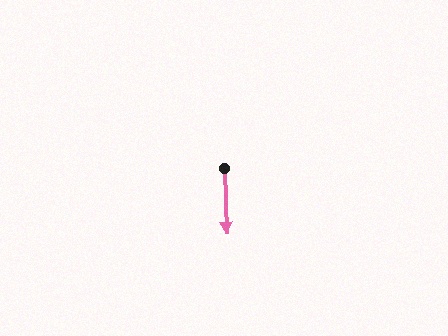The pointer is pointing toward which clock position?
Roughly 6 o'clock.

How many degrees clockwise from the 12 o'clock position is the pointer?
Approximately 178 degrees.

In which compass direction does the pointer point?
South.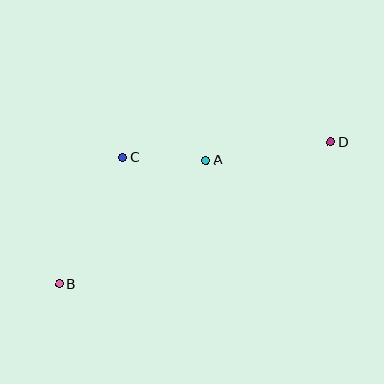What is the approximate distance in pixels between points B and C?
The distance between B and C is approximately 142 pixels.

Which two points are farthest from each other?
Points B and D are farthest from each other.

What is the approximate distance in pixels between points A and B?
The distance between A and B is approximately 193 pixels.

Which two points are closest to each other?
Points A and C are closest to each other.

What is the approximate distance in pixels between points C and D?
The distance between C and D is approximately 208 pixels.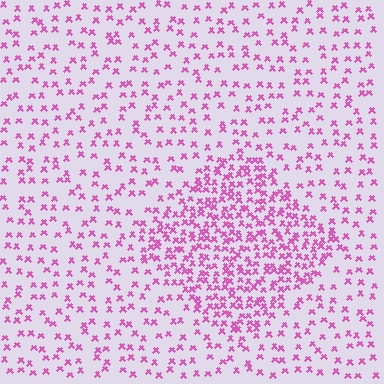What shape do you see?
I see a diamond.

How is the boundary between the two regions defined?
The boundary is defined by a change in element density (approximately 2.4x ratio). All elements are the same color, size, and shape.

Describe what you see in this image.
The image contains small pink elements arranged at two different densities. A diamond-shaped region is visible where the elements are more densely packed than the surrounding area.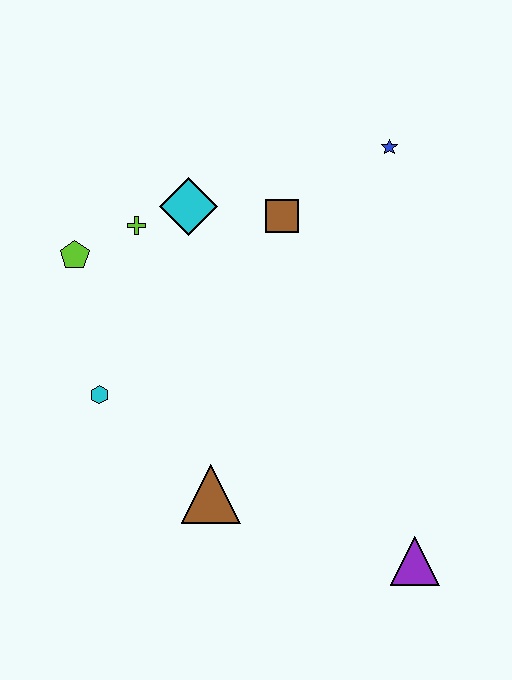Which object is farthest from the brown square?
The purple triangle is farthest from the brown square.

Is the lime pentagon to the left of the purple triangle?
Yes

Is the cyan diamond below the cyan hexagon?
No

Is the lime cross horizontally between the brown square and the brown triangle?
No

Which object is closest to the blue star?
The brown square is closest to the blue star.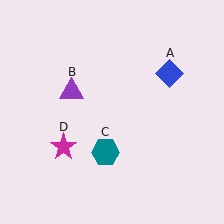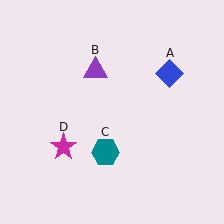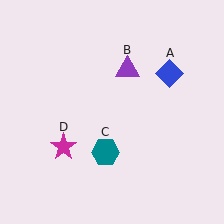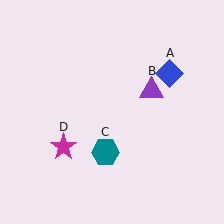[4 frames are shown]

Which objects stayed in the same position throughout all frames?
Blue diamond (object A) and teal hexagon (object C) and magenta star (object D) remained stationary.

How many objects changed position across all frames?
1 object changed position: purple triangle (object B).